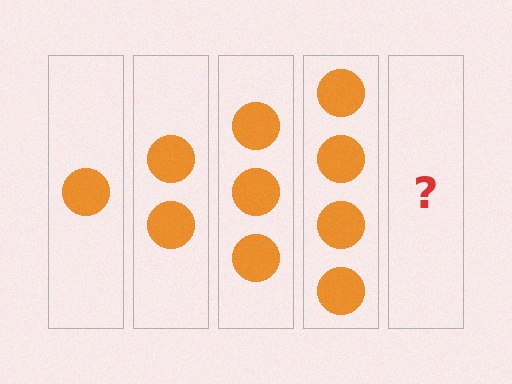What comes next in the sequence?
The next element should be 5 circles.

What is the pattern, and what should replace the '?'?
The pattern is that each step adds one more circle. The '?' should be 5 circles.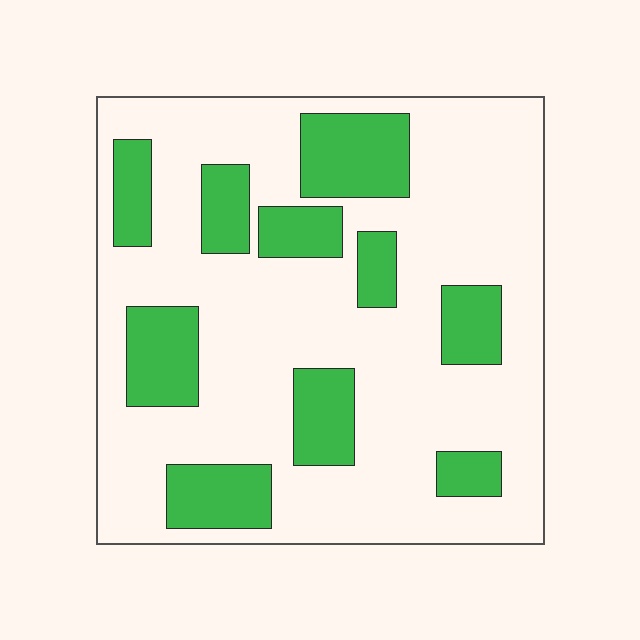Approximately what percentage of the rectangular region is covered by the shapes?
Approximately 25%.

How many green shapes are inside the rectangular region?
10.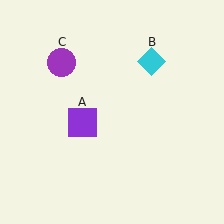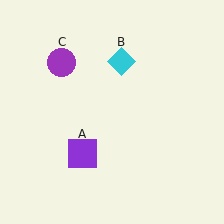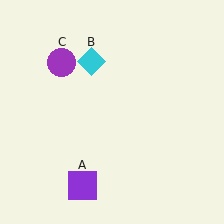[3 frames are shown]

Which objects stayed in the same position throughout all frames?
Purple circle (object C) remained stationary.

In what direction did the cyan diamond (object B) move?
The cyan diamond (object B) moved left.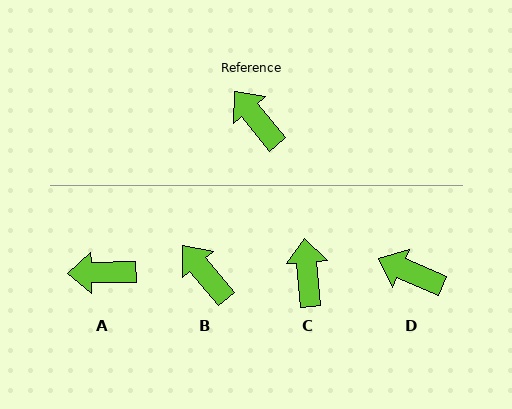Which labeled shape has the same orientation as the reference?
B.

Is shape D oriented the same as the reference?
No, it is off by about 27 degrees.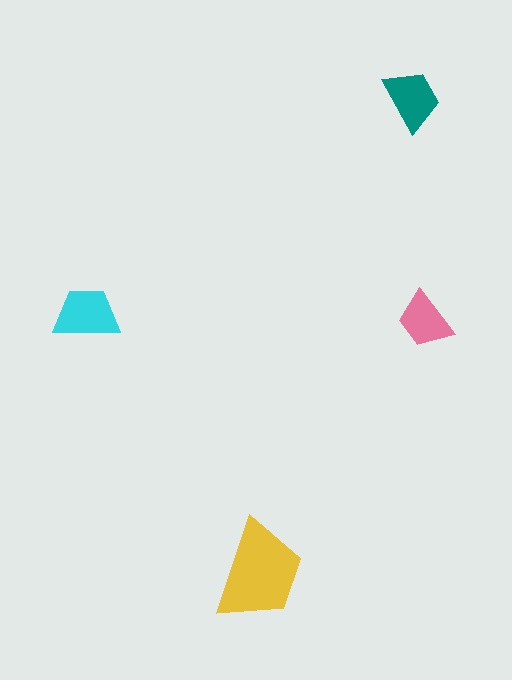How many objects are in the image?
There are 4 objects in the image.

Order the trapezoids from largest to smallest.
the yellow one, the cyan one, the teal one, the pink one.